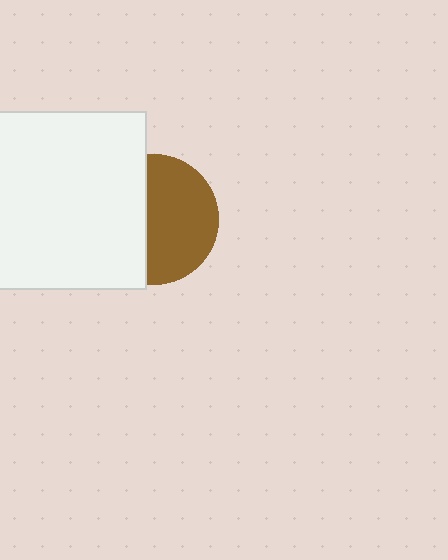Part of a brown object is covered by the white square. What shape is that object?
It is a circle.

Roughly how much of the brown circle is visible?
About half of it is visible (roughly 56%).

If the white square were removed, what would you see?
You would see the complete brown circle.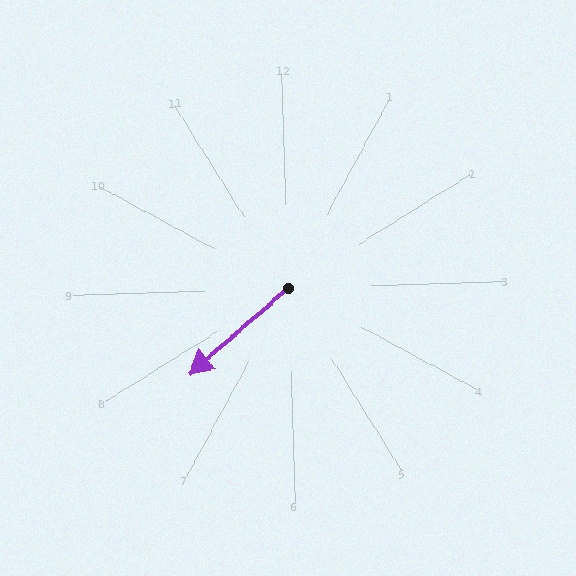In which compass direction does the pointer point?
Southwest.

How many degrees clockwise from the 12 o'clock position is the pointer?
Approximately 231 degrees.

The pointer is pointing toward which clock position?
Roughly 8 o'clock.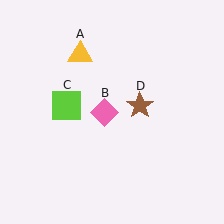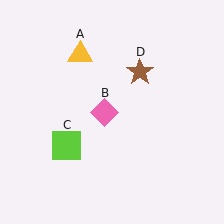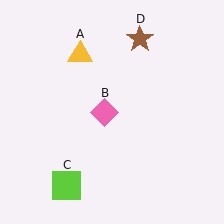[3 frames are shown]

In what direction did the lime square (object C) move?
The lime square (object C) moved down.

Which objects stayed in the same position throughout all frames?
Yellow triangle (object A) and pink diamond (object B) remained stationary.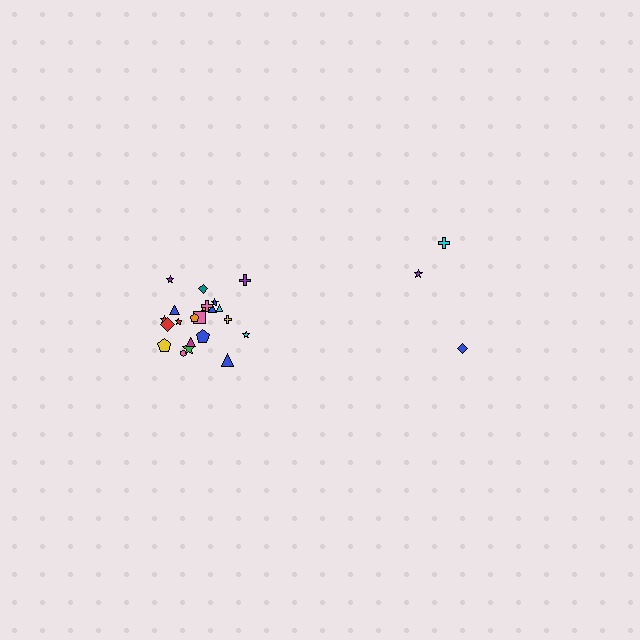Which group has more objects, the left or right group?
The left group.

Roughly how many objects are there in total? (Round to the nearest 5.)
Roughly 25 objects in total.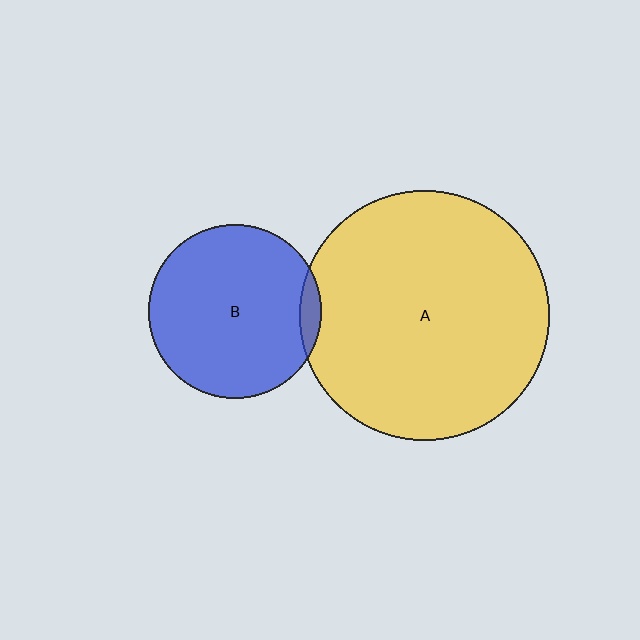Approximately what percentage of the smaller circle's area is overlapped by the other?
Approximately 5%.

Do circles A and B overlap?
Yes.